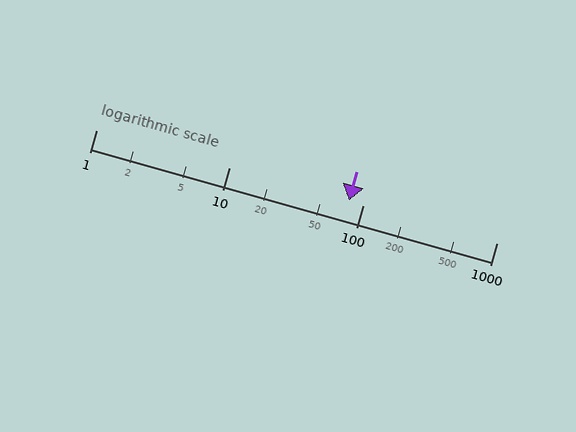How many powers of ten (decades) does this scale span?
The scale spans 3 decades, from 1 to 1000.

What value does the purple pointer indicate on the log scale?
The pointer indicates approximately 78.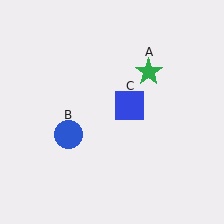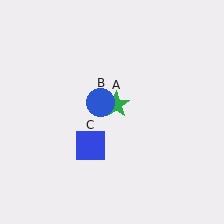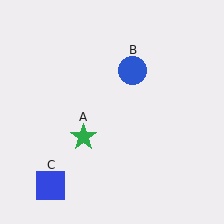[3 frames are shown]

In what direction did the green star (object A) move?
The green star (object A) moved down and to the left.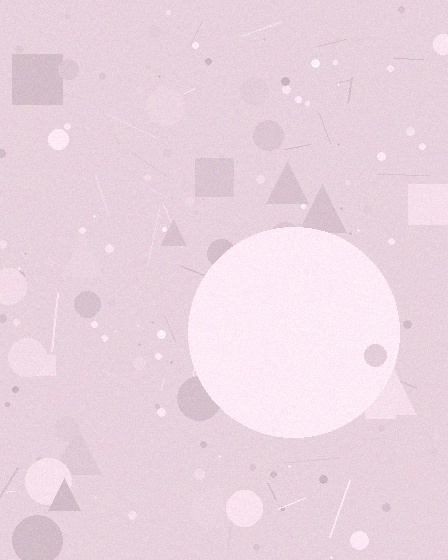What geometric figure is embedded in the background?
A circle is embedded in the background.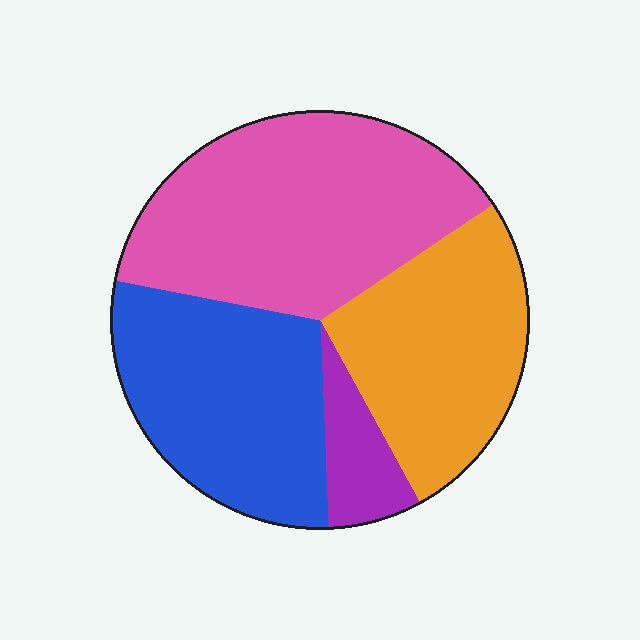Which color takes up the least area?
Purple, at roughly 5%.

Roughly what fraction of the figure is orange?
Orange covers around 25% of the figure.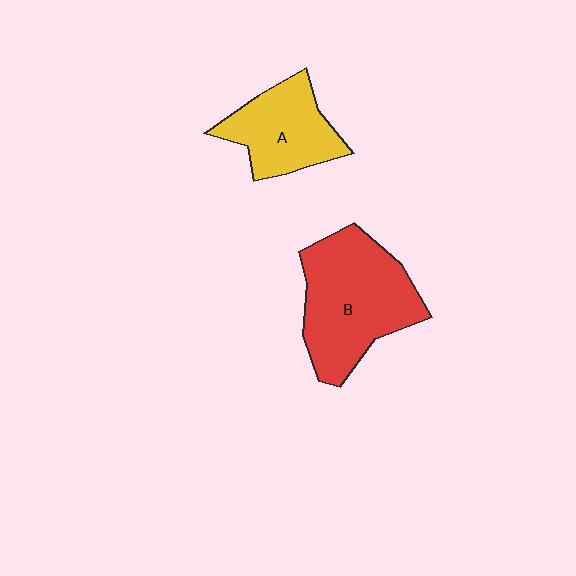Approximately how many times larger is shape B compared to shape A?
Approximately 1.6 times.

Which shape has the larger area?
Shape B (red).